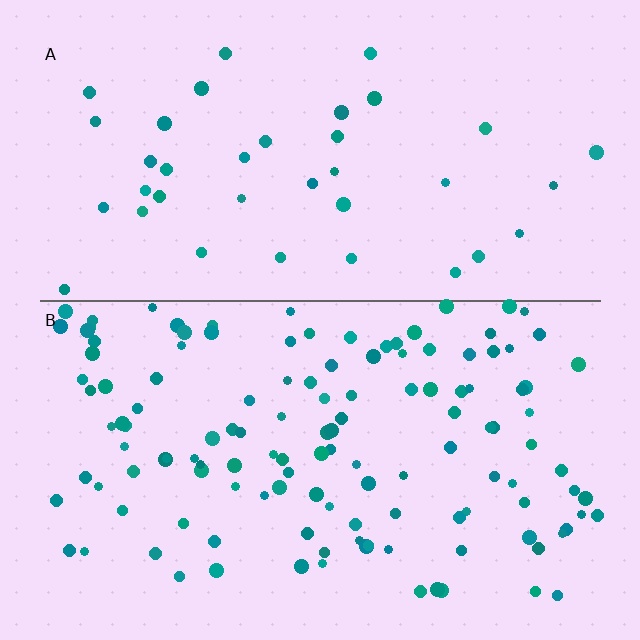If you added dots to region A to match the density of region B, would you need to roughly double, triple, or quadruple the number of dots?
Approximately triple.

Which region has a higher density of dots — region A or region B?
B (the bottom).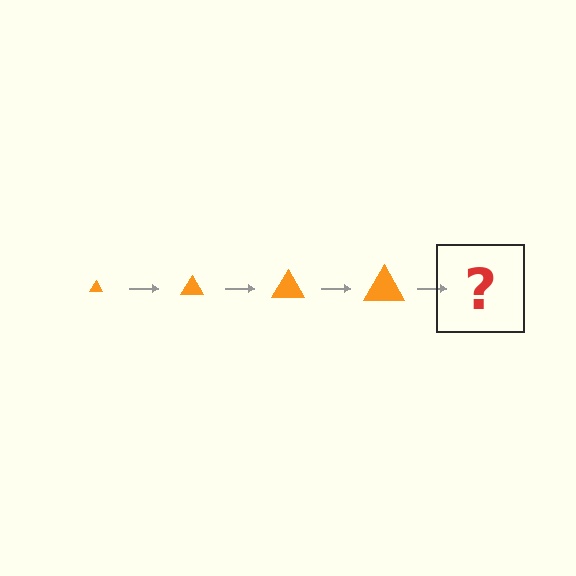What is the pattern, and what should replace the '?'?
The pattern is that the triangle gets progressively larger each step. The '?' should be an orange triangle, larger than the previous one.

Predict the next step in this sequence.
The next step is an orange triangle, larger than the previous one.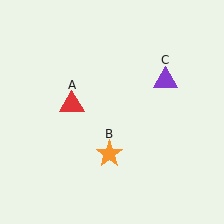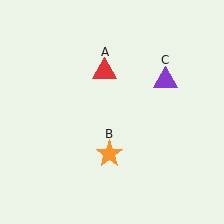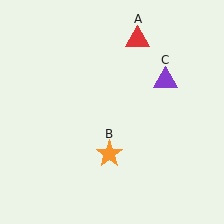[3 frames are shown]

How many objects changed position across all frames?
1 object changed position: red triangle (object A).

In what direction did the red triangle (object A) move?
The red triangle (object A) moved up and to the right.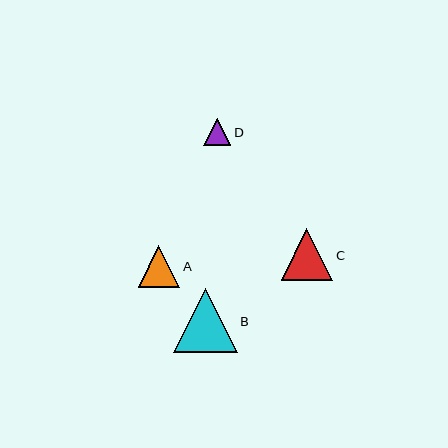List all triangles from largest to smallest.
From largest to smallest: B, C, A, D.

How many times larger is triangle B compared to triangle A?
Triangle B is approximately 1.5 times the size of triangle A.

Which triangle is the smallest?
Triangle D is the smallest with a size of approximately 27 pixels.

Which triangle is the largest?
Triangle B is the largest with a size of approximately 63 pixels.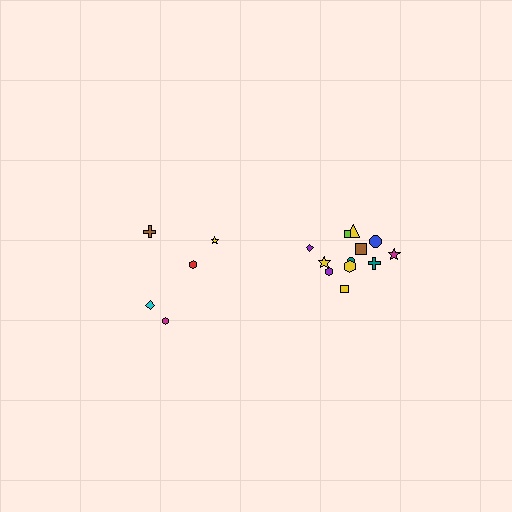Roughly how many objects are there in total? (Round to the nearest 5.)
Roughly 15 objects in total.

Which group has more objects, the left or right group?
The right group.